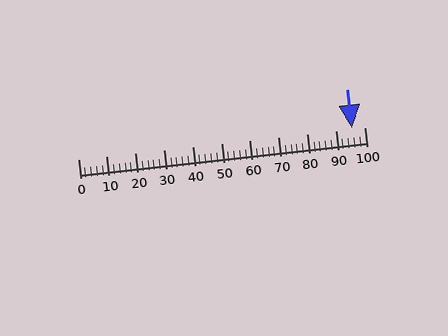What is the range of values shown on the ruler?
The ruler shows values from 0 to 100.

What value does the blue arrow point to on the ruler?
The blue arrow points to approximately 96.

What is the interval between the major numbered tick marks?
The major tick marks are spaced 10 units apart.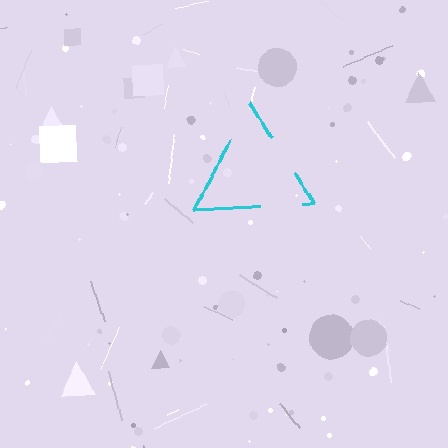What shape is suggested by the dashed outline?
The dashed outline suggests a triangle.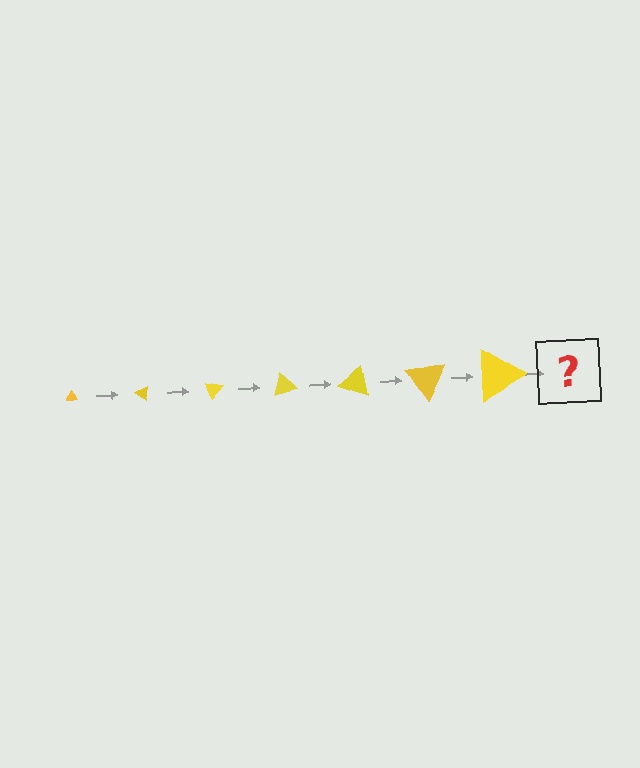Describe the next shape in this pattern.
It should be a triangle, larger than the previous one and rotated 245 degrees from the start.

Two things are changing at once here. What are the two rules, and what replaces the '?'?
The two rules are that the triangle grows larger each step and it rotates 35 degrees each step. The '?' should be a triangle, larger than the previous one and rotated 245 degrees from the start.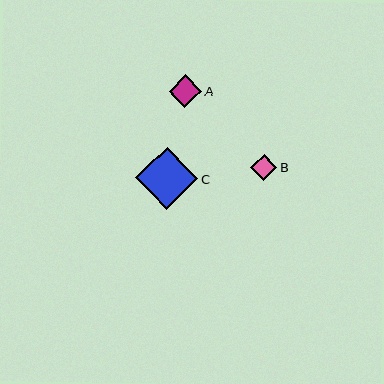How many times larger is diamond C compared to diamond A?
Diamond C is approximately 1.9 times the size of diamond A.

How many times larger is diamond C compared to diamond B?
Diamond C is approximately 2.4 times the size of diamond B.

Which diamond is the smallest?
Diamond B is the smallest with a size of approximately 26 pixels.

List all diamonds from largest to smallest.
From largest to smallest: C, A, B.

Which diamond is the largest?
Diamond C is the largest with a size of approximately 62 pixels.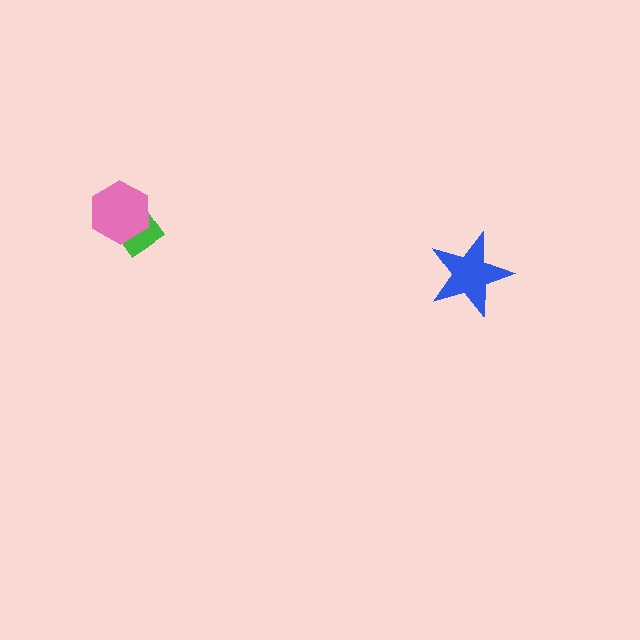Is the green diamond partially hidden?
Yes, it is partially covered by another shape.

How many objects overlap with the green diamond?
1 object overlaps with the green diamond.